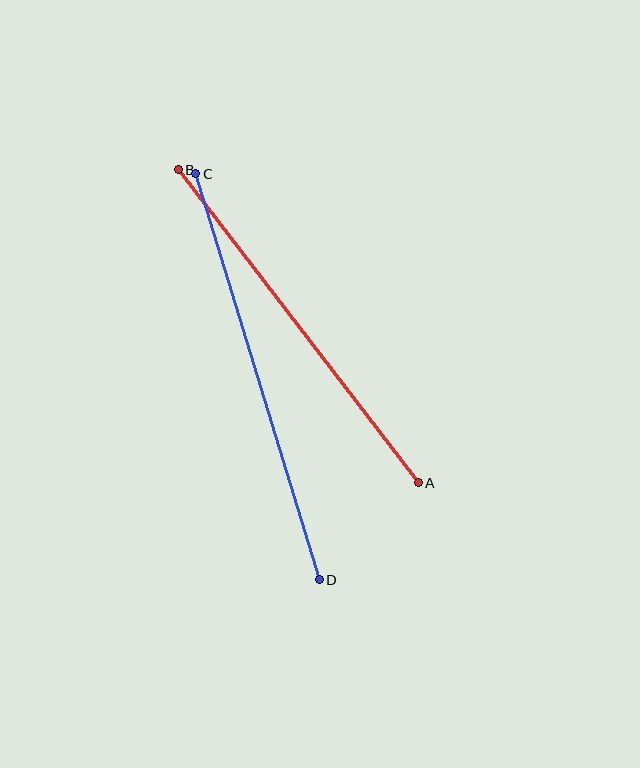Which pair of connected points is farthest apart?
Points C and D are farthest apart.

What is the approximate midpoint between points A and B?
The midpoint is at approximately (298, 326) pixels.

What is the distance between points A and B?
The distance is approximately 394 pixels.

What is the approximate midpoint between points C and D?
The midpoint is at approximately (257, 377) pixels.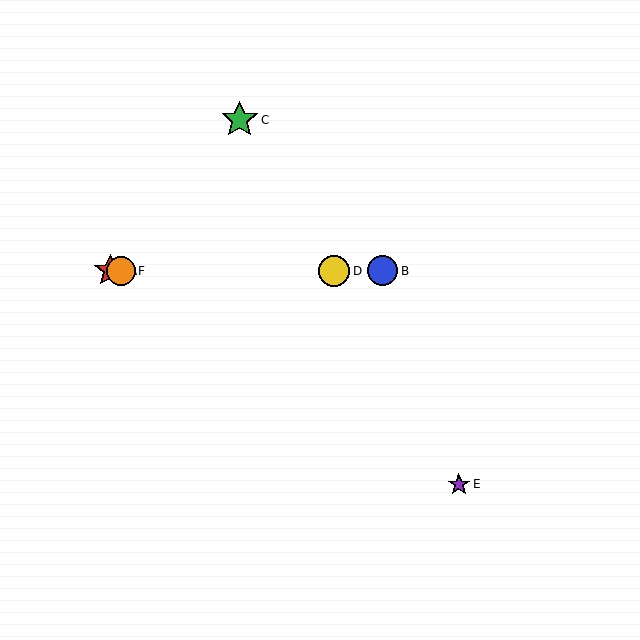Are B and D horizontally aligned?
Yes, both are at y≈271.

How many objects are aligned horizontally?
4 objects (A, B, D, F) are aligned horizontally.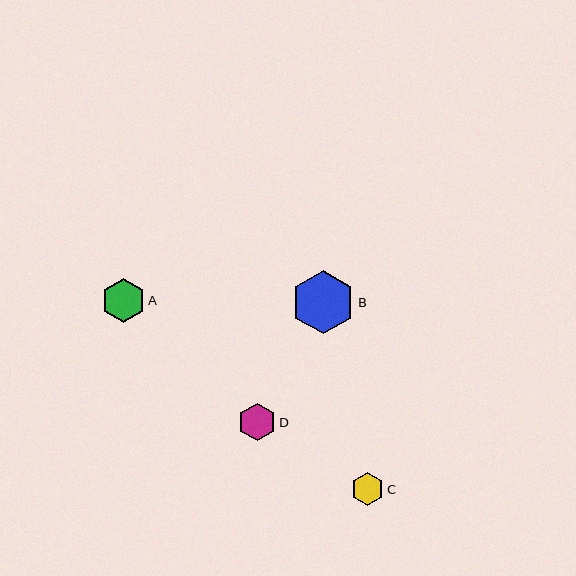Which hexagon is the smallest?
Hexagon C is the smallest with a size of approximately 33 pixels.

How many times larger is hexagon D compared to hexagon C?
Hexagon D is approximately 1.1 times the size of hexagon C.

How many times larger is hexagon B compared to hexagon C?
Hexagon B is approximately 1.9 times the size of hexagon C.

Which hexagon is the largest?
Hexagon B is the largest with a size of approximately 63 pixels.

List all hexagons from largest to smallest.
From largest to smallest: B, A, D, C.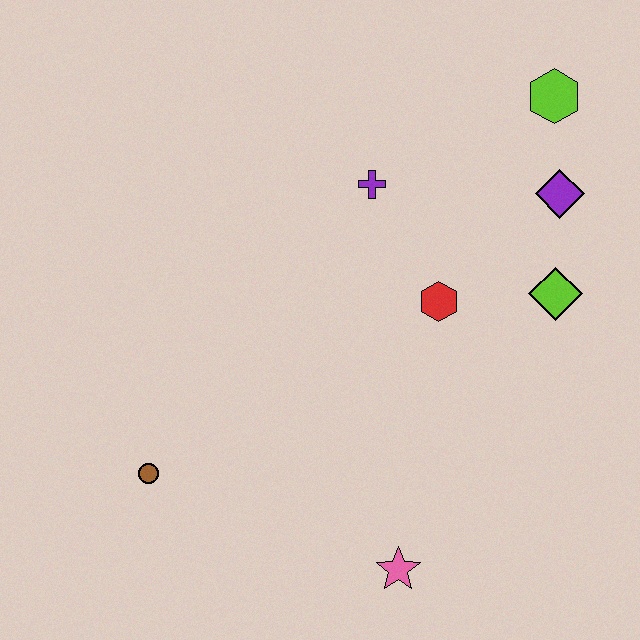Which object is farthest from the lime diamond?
The brown circle is farthest from the lime diamond.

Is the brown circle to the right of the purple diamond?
No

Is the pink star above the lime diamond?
No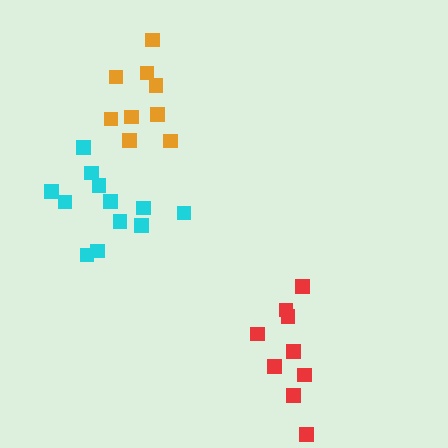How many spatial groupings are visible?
There are 3 spatial groupings.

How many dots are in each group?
Group 1: 9 dots, Group 2: 12 dots, Group 3: 9 dots (30 total).